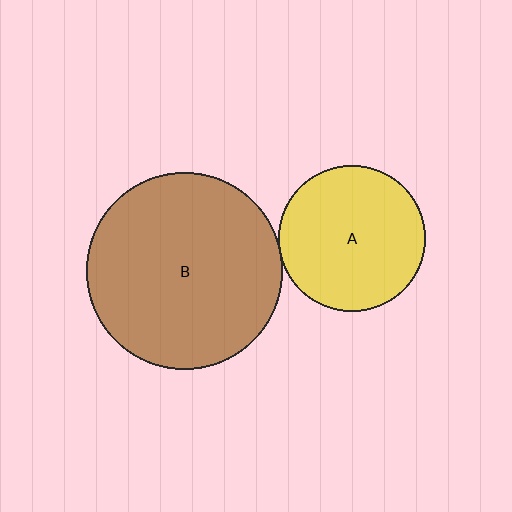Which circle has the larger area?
Circle B (brown).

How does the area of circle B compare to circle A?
Approximately 1.8 times.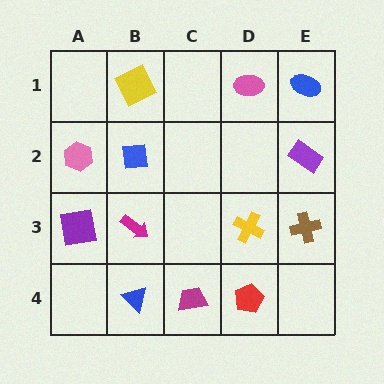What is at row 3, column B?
A magenta arrow.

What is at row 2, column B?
A blue square.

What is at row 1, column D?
A pink ellipse.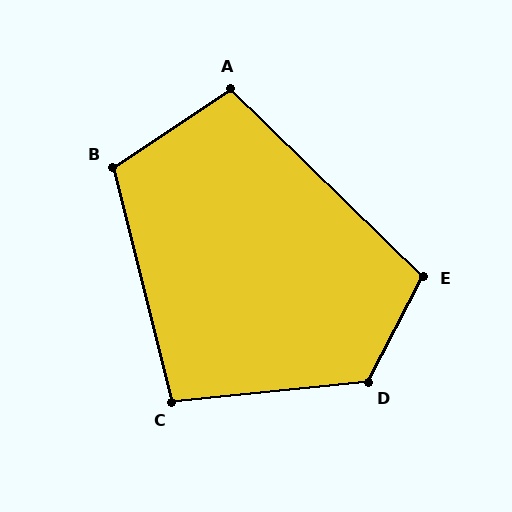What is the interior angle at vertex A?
Approximately 102 degrees (obtuse).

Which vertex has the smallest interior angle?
C, at approximately 98 degrees.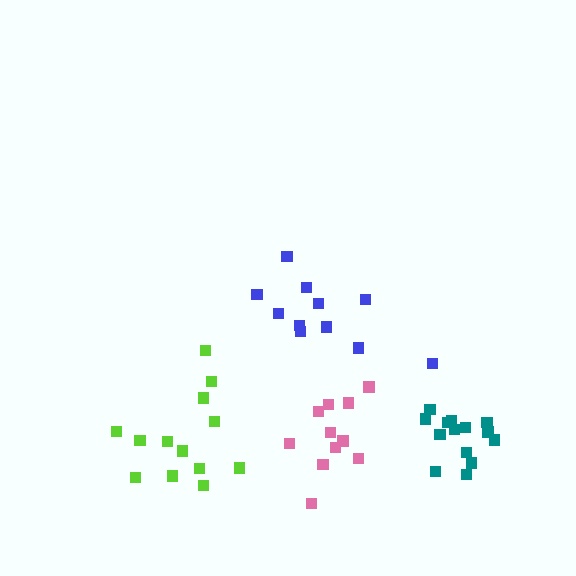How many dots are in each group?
Group 1: 11 dots, Group 2: 13 dots, Group 3: 11 dots, Group 4: 14 dots (49 total).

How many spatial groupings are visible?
There are 4 spatial groupings.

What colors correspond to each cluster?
The clusters are colored: blue, lime, pink, teal.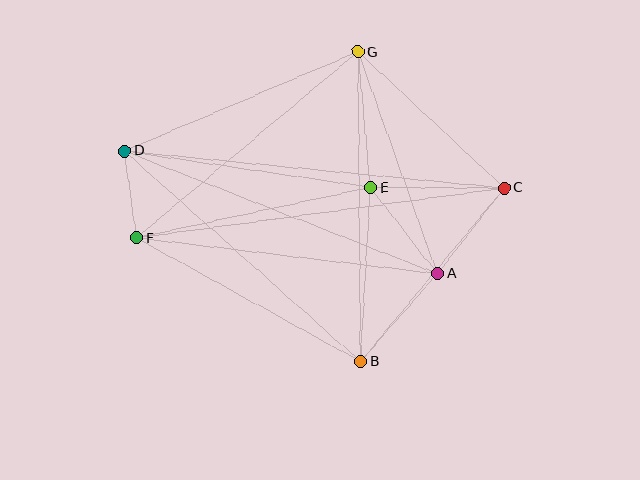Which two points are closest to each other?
Points D and F are closest to each other.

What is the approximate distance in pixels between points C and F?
The distance between C and F is approximately 371 pixels.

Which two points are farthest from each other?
Points C and D are farthest from each other.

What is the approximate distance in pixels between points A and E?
The distance between A and E is approximately 109 pixels.